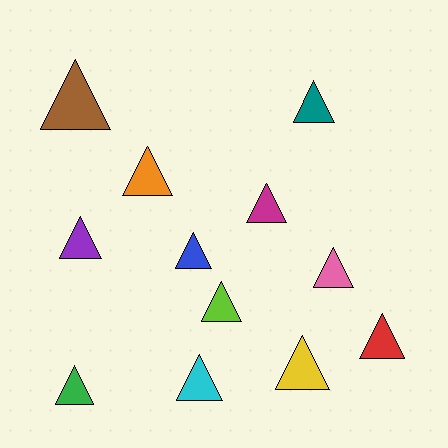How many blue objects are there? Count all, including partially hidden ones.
There is 1 blue object.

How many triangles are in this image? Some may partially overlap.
There are 12 triangles.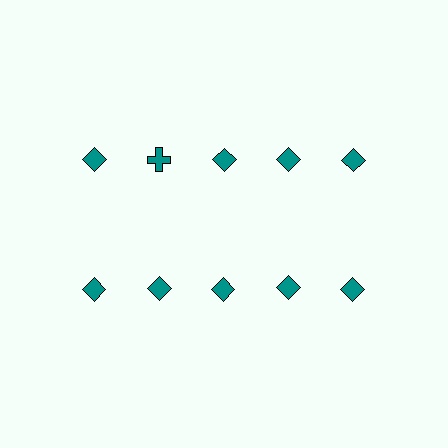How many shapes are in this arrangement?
There are 10 shapes arranged in a grid pattern.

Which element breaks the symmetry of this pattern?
The teal cross in the top row, second from left column breaks the symmetry. All other shapes are teal diamonds.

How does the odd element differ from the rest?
It has a different shape: cross instead of diamond.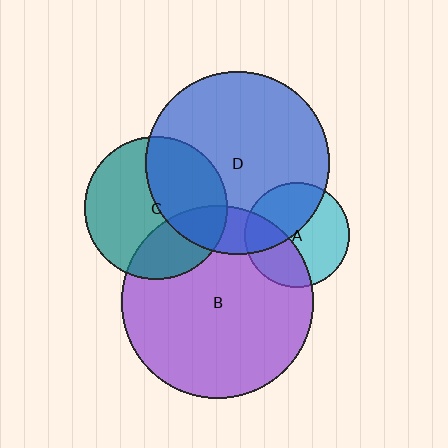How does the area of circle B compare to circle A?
Approximately 3.3 times.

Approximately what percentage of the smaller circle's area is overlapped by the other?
Approximately 30%.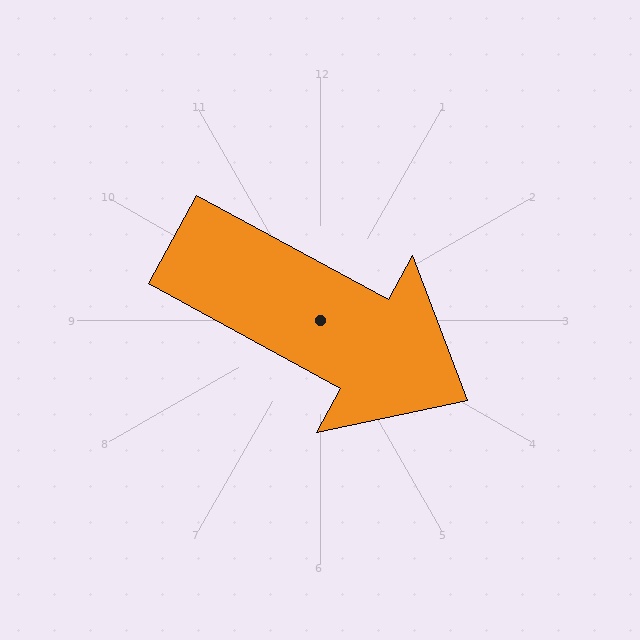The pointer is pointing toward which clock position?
Roughly 4 o'clock.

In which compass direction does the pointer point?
Southeast.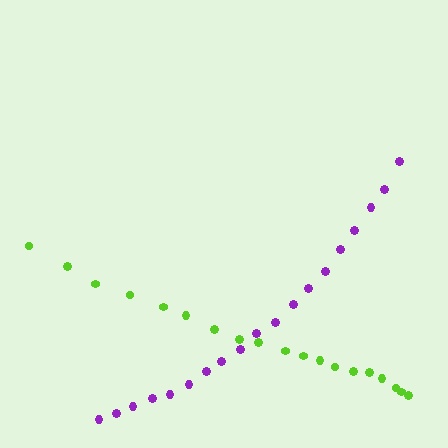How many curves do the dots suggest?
There are 2 distinct paths.